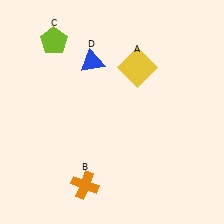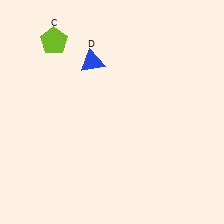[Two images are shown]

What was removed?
The orange cross (B), the yellow square (A) were removed in Image 2.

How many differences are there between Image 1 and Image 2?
There are 2 differences between the two images.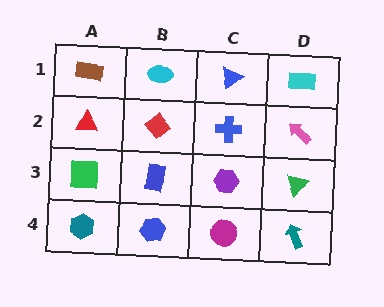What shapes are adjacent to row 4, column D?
A green triangle (row 3, column D), a magenta circle (row 4, column C).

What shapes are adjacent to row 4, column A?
A green square (row 3, column A), a blue hexagon (row 4, column B).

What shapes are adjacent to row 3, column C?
A blue cross (row 2, column C), a magenta circle (row 4, column C), a blue rectangle (row 3, column B), a green triangle (row 3, column D).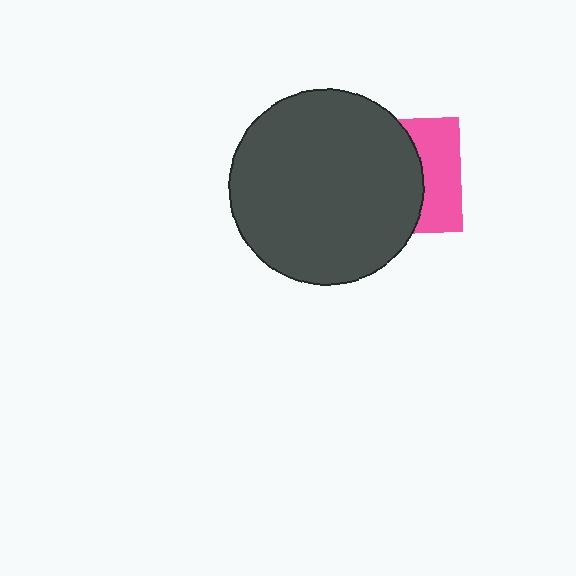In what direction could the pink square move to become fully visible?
The pink square could move right. That would shift it out from behind the dark gray circle entirely.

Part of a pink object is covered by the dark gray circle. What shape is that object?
It is a square.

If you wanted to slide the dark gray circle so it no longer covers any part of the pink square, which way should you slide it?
Slide it left — that is the most direct way to separate the two shapes.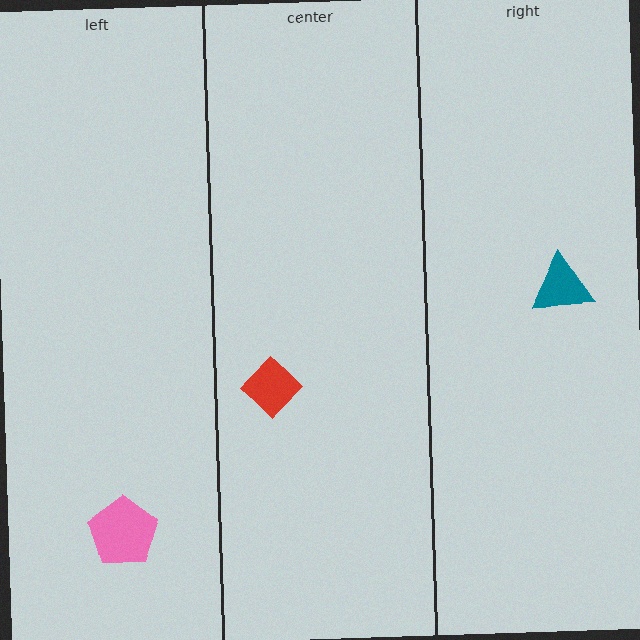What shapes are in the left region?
The pink pentagon.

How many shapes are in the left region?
1.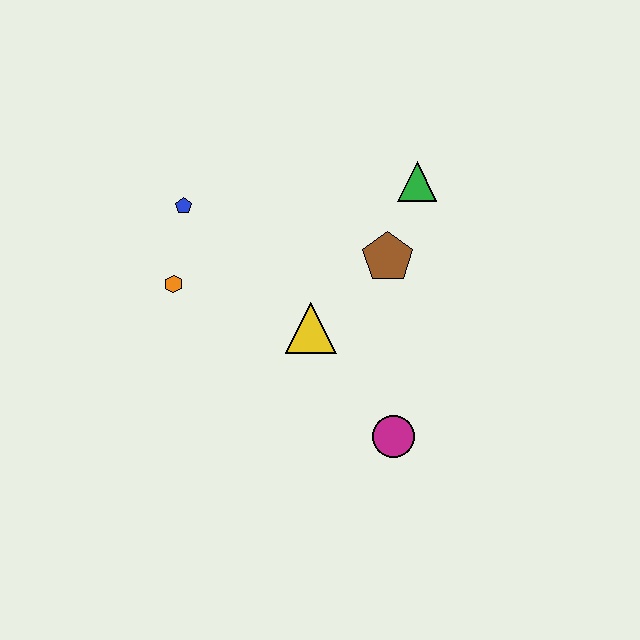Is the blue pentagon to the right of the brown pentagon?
No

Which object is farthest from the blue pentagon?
The magenta circle is farthest from the blue pentagon.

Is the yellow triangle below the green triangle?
Yes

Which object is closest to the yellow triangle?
The brown pentagon is closest to the yellow triangle.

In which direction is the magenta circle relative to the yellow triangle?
The magenta circle is below the yellow triangle.